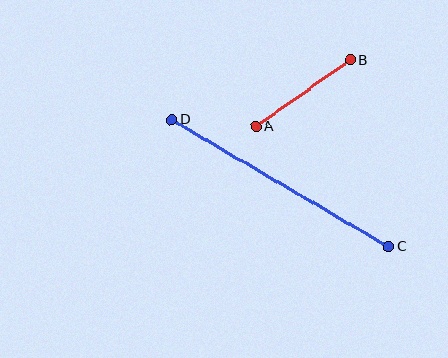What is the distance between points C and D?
The distance is approximately 251 pixels.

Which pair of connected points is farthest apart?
Points C and D are farthest apart.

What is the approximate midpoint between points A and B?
The midpoint is at approximately (303, 93) pixels.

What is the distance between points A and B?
The distance is approximately 115 pixels.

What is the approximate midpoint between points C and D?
The midpoint is at approximately (280, 183) pixels.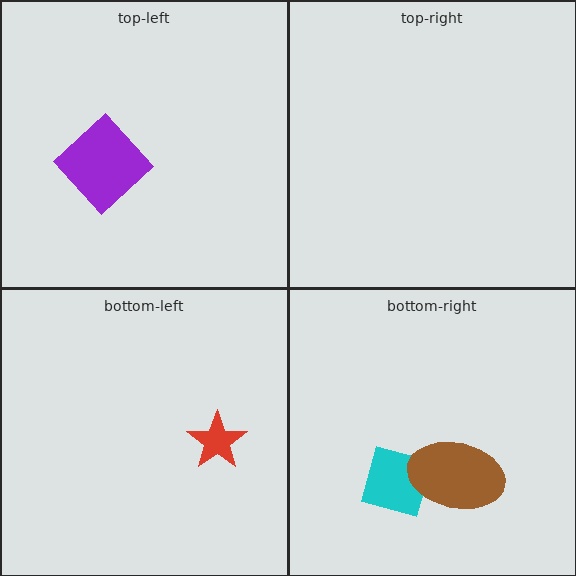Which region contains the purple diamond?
The top-left region.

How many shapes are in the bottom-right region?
2.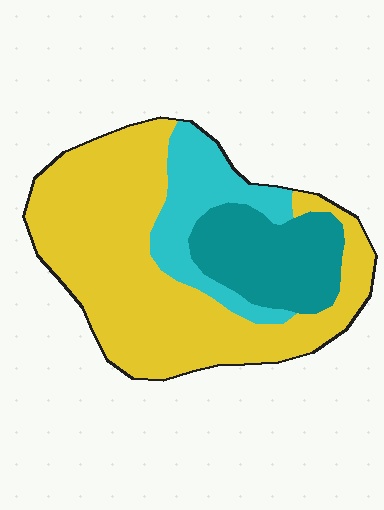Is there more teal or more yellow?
Yellow.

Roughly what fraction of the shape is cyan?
Cyan takes up about one sixth (1/6) of the shape.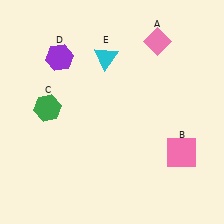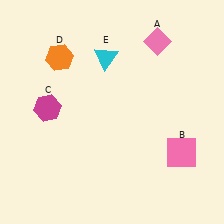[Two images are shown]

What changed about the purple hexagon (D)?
In Image 1, D is purple. In Image 2, it changed to orange.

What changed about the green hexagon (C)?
In Image 1, C is green. In Image 2, it changed to magenta.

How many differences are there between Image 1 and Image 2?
There are 2 differences between the two images.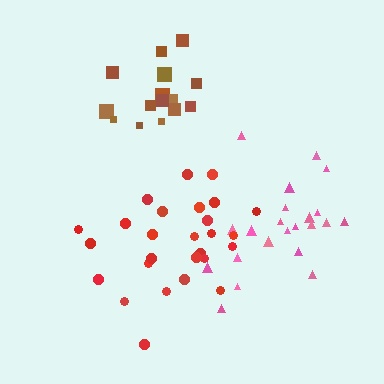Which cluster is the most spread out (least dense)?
Pink.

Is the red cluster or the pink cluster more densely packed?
Red.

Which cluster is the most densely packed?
Brown.